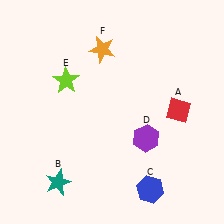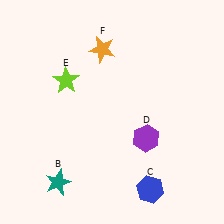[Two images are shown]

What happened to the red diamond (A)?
The red diamond (A) was removed in Image 2. It was in the top-right area of Image 1.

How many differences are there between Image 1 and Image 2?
There is 1 difference between the two images.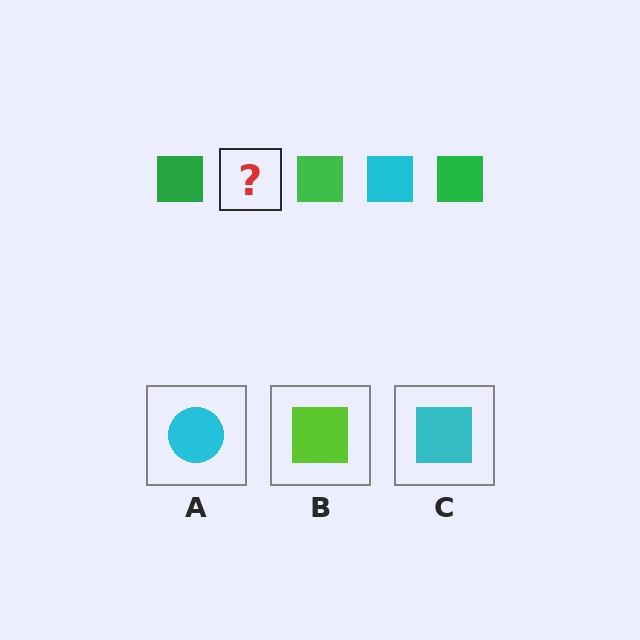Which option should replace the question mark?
Option C.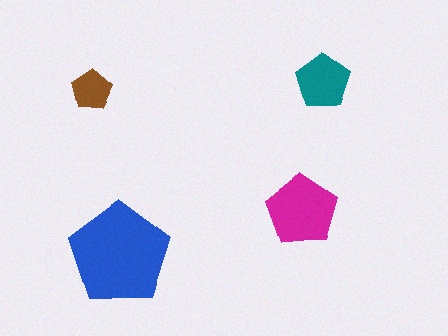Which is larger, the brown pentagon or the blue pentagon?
The blue one.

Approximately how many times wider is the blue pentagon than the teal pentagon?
About 2 times wider.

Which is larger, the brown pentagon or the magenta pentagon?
The magenta one.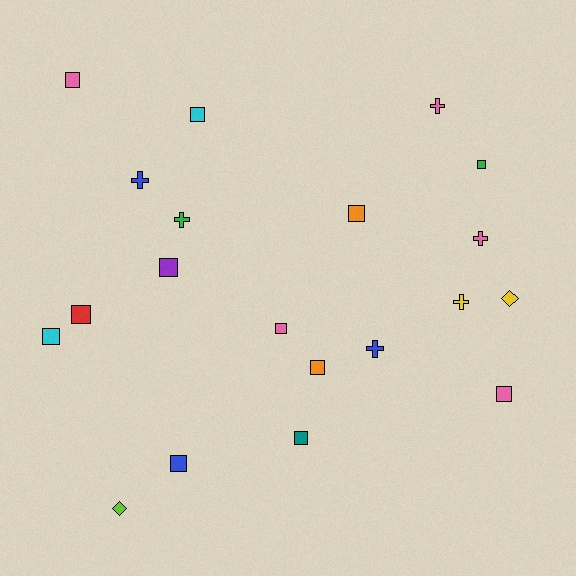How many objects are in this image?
There are 20 objects.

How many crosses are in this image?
There are 6 crosses.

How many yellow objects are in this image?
There are 2 yellow objects.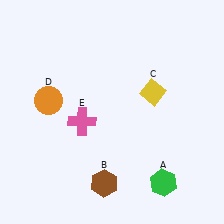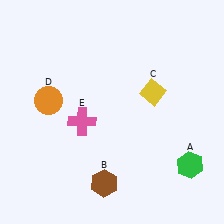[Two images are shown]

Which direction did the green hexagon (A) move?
The green hexagon (A) moved right.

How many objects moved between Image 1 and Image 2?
1 object moved between the two images.